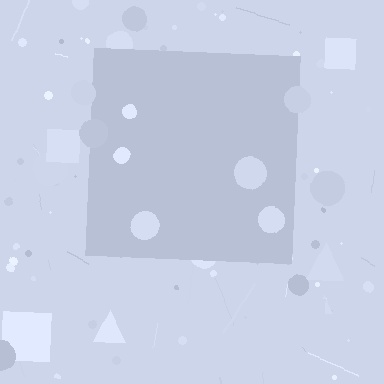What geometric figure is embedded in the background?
A square is embedded in the background.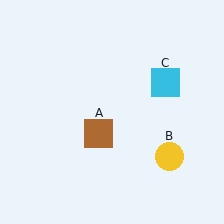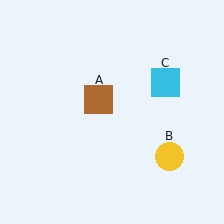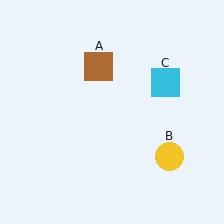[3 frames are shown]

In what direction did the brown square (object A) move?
The brown square (object A) moved up.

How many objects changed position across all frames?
1 object changed position: brown square (object A).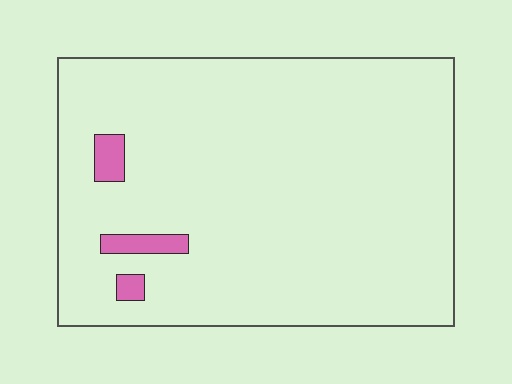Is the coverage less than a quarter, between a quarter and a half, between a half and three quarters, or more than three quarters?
Less than a quarter.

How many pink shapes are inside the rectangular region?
3.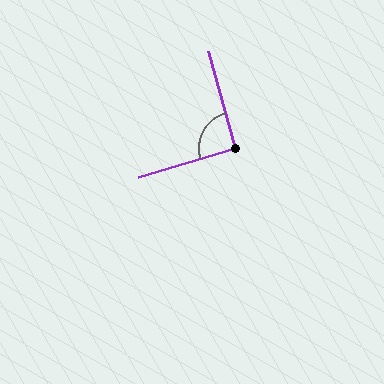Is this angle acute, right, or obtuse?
It is approximately a right angle.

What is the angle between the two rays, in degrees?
Approximately 91 degrees.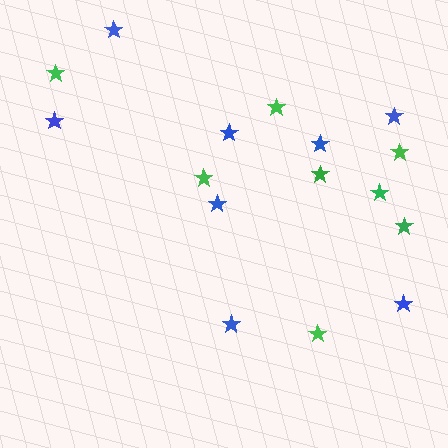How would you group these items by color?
There are 2 groups: one group of blue stars (8) and one group of green stars (8).